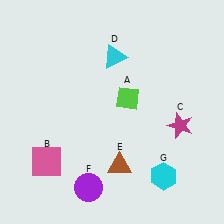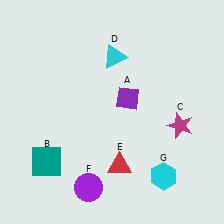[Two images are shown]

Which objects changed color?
A changed from lime to purple. B changed from pink to teal. E changed from brown to red.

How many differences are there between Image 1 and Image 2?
There are 3 differences between the two images.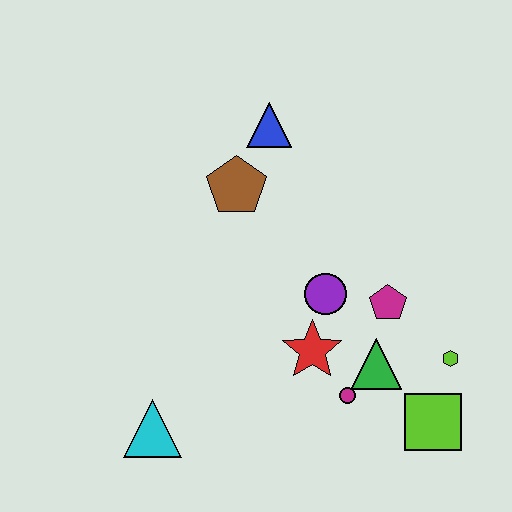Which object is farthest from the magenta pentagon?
The cyan triangle is farthest from the magenta pentagon.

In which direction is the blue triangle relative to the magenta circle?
The blue triangle is above the magenta circle.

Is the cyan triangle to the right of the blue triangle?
No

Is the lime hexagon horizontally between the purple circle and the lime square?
No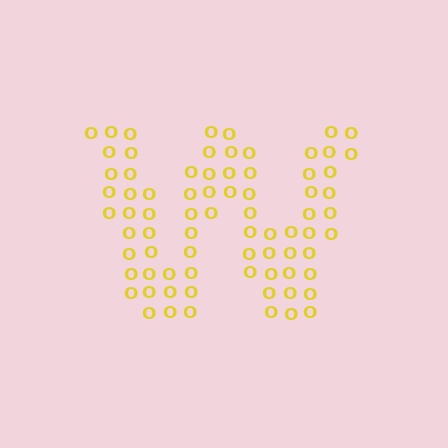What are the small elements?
The small elements are letter O's.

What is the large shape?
The large shape is the letter W.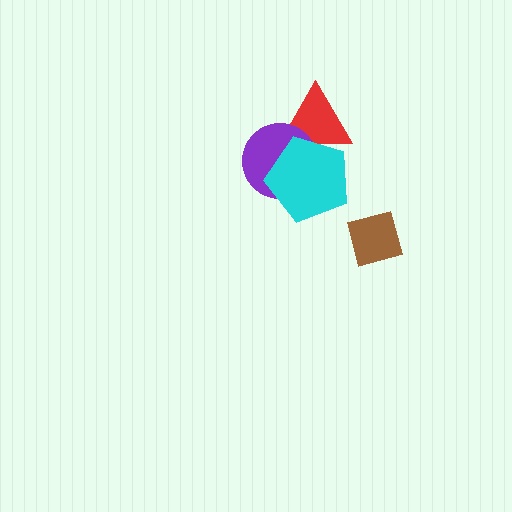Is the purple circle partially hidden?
Yes, it is partially covered by another shape.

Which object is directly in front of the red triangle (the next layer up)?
The purple circle is directly in front of the red triangle.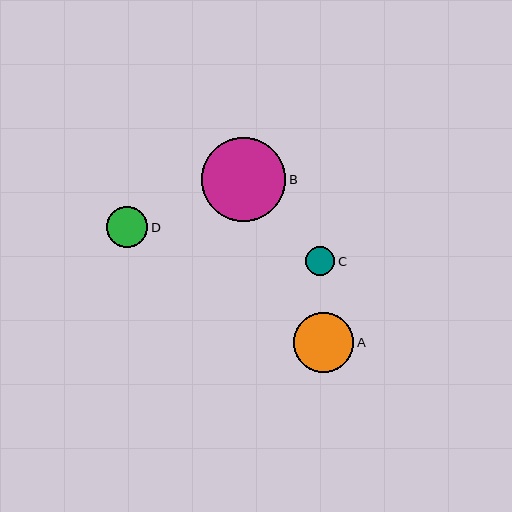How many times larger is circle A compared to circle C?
Circle A is approximately 2.1 times the size of circle C.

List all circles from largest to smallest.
From largest to smallest: B, A, D, C.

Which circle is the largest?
Circle B is the largest with a size of approximately 84 pixels.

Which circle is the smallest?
Circle C is the smallest with a size of approximately 29 pixels.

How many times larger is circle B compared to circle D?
Circle B is approximately 2.0 times the size of circle D.